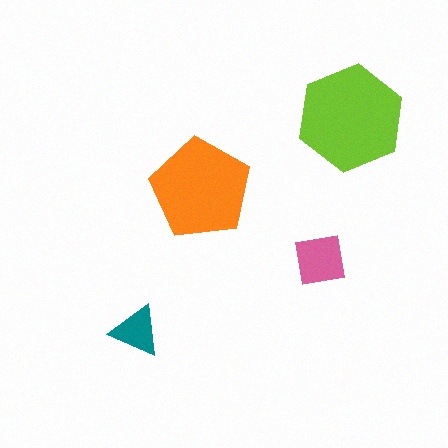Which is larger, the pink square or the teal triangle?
The pink square.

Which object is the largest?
The lime hexagon.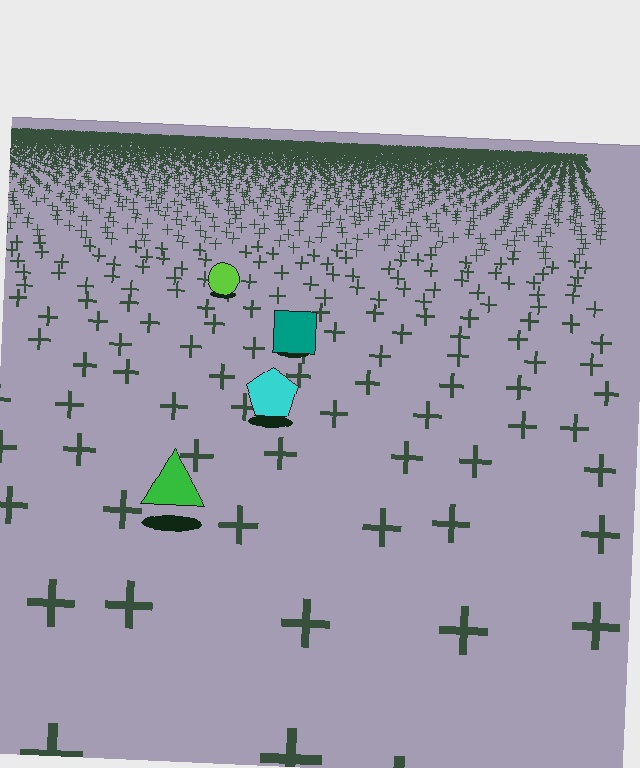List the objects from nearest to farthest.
From nearest to farthest: the green triangle, the cyan pentagon, the teal square, the lime circle.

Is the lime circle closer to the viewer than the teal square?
No. The teal square is closer — you can tell from the texture gradient: the ground texture is coarser near it.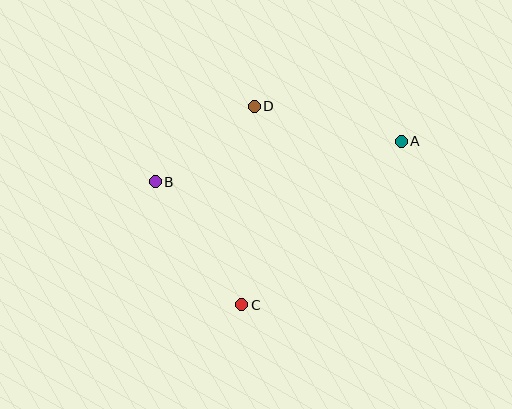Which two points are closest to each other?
Points B and D are closest to each other.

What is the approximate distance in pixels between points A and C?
The distance between A and C is approximately 229 pixels.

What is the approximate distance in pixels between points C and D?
The distance between C and D is approximately 199 pixels.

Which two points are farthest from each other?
Points A and B are farthest from each other.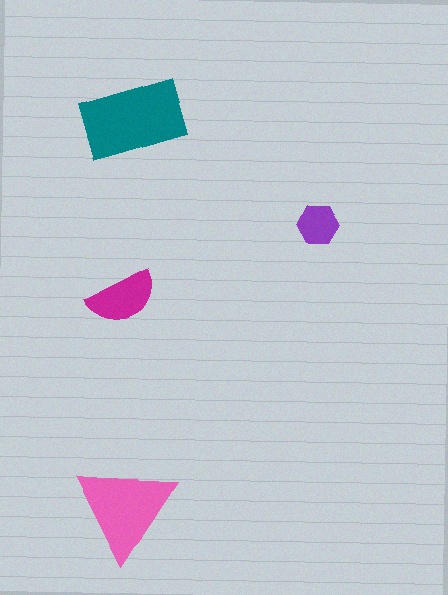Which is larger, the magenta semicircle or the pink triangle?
The pink triangle.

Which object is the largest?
The teal rectangle.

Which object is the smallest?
The purple hexagon.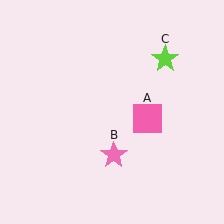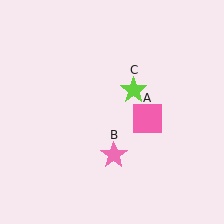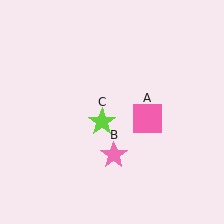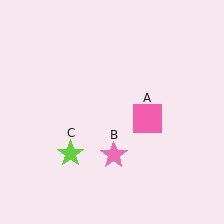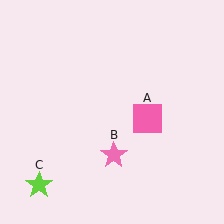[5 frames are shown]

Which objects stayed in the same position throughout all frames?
Pink square (object A) and pink star (object B) remained stationary.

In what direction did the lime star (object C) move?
The lime star (object C) moved down and to the left.